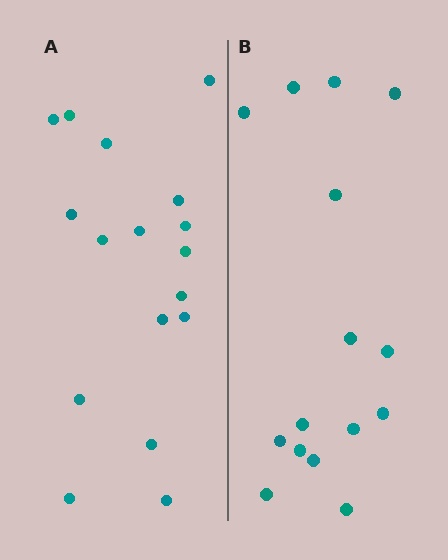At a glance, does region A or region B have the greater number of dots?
Region A (the left region) has more dots.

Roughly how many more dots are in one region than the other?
Region A has just a few more — roughly 2 or 3 more dots than region B.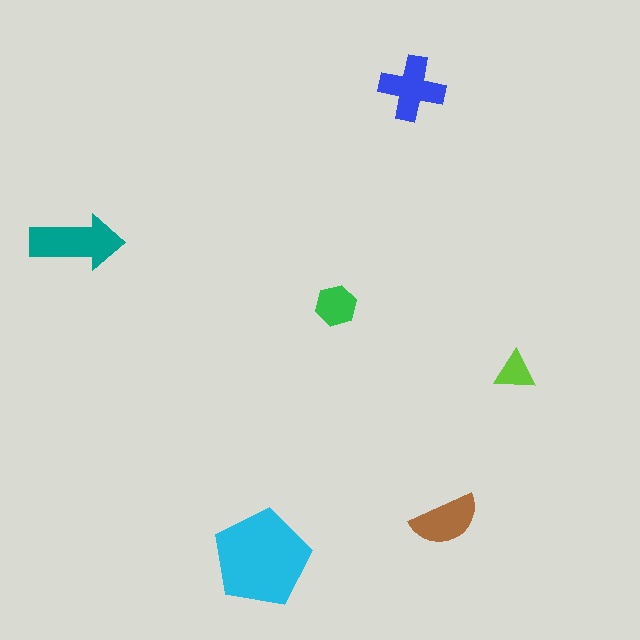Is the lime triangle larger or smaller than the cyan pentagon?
Smaller.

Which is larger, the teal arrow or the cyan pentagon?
The cyan pentagon.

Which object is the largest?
The cyan pentagon.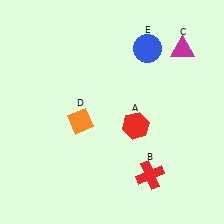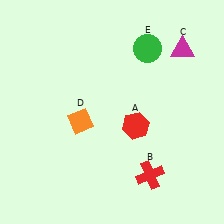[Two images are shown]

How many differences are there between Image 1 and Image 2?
There is 1 difference between the two images.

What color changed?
The circle (E) changed from blue in Image 1 to green in Image 2.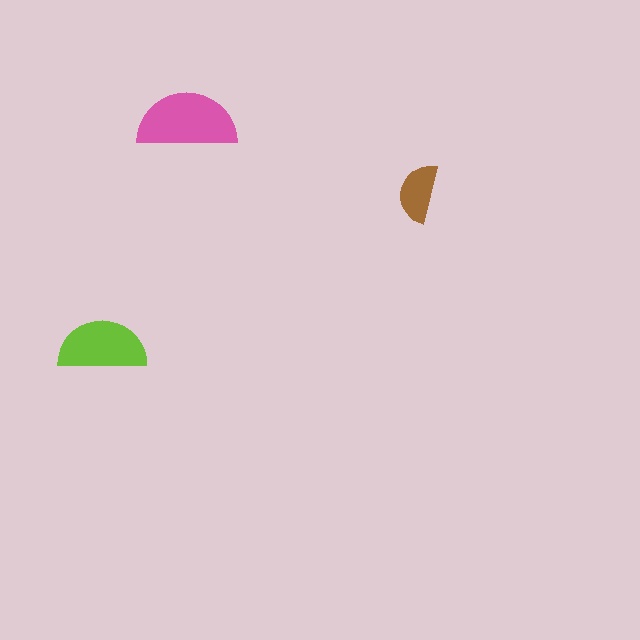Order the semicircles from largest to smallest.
the pink one, the lime one, the brown one.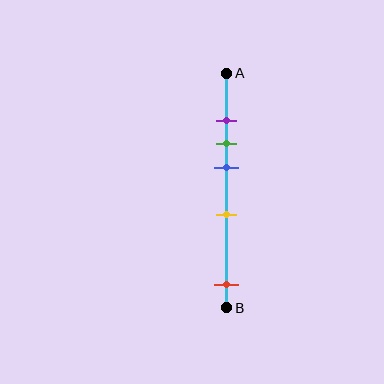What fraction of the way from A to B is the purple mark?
The purple mark is approximately 20% (0.2) of the way from A to B.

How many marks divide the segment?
There are 5 marks dividing the segment.